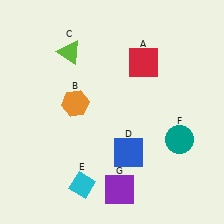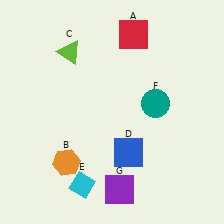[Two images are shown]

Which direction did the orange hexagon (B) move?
The orange hexagon (B) moved down.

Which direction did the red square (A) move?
The red square (A) moved up.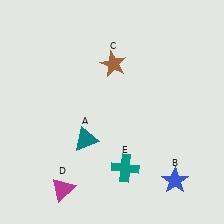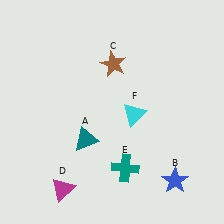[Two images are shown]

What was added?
A cyan triangle (F) was added in Image 2.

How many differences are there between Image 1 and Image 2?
There is 1 difference between the two images.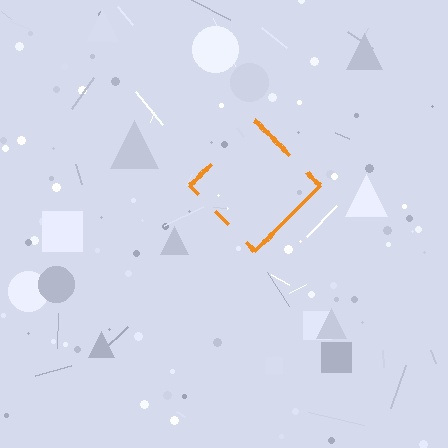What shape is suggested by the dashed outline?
The dashed outline suggests a diamond.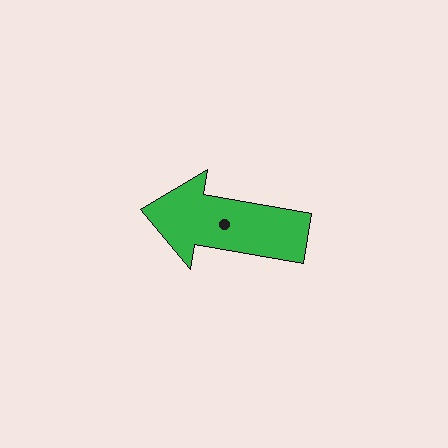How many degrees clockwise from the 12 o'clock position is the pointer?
Approximately 280 degrees.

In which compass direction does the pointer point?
West.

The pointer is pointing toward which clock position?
Roughly 9 o'clock.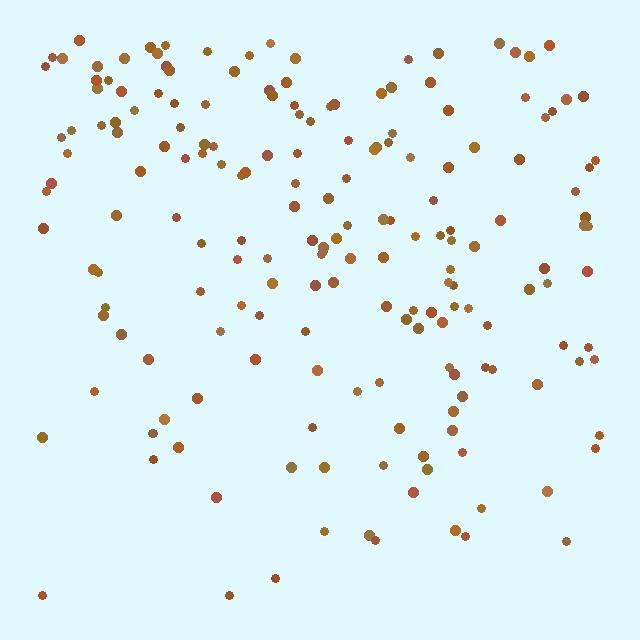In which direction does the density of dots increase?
From bottom to top, with the top side densest.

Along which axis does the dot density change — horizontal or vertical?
Vertical.